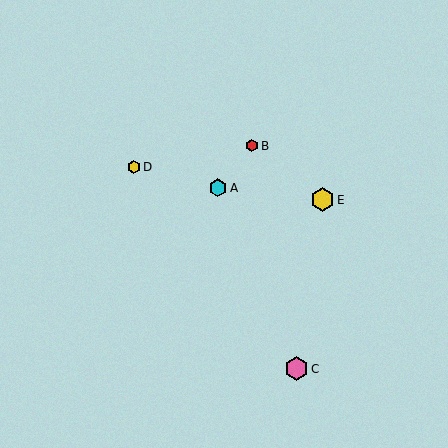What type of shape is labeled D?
Shape D is a yellow hexagon.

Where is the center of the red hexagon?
The center of the red hexagon is at (252, 146).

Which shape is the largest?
The pink hexagon (labeled C) is the largest.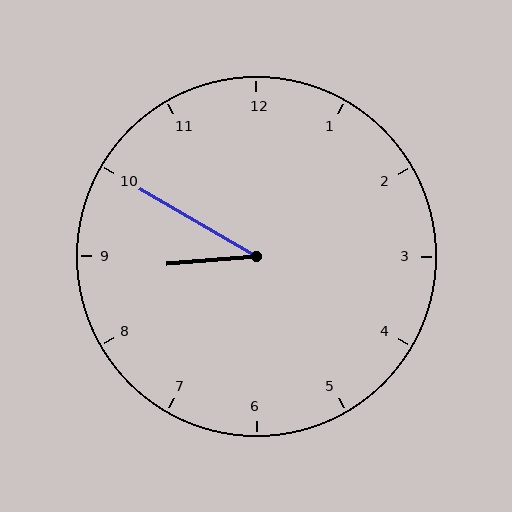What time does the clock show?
8:50.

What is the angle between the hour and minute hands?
Approximately 35 degrees.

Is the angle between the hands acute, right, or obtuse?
It is acute.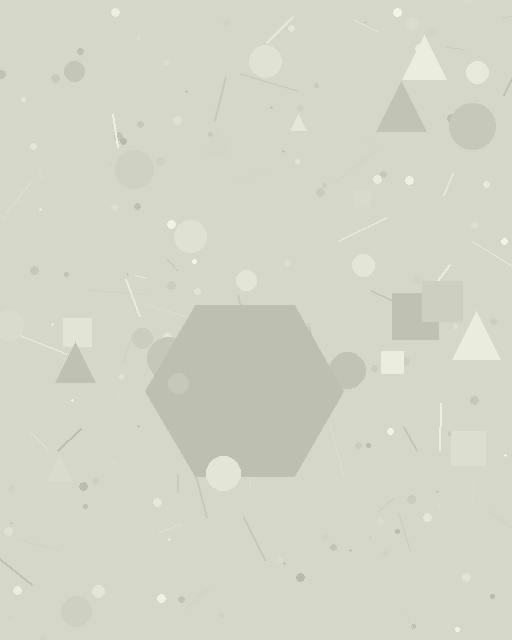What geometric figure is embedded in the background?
A hexagon is embedded in the background.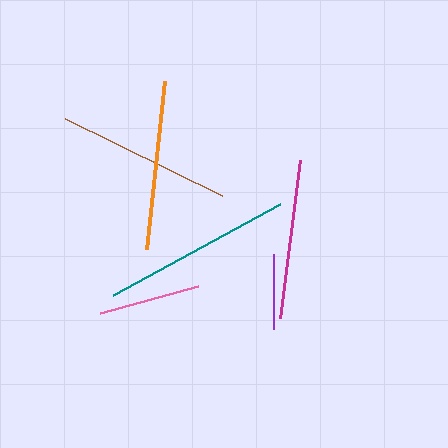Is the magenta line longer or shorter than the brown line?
The brown line is longer than the magenta line.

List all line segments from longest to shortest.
From longest to shortest: teal, brown, orange, magenta, pink, purple.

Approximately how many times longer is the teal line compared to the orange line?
The teal line is approximately 1.1 times the length of the orange line.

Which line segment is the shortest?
The purple line is the shortest at approximately 75 pixels.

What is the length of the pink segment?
The pink segment is approximately 101 pixels long.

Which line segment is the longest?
The teal line is the longest at approximately 190 pixels.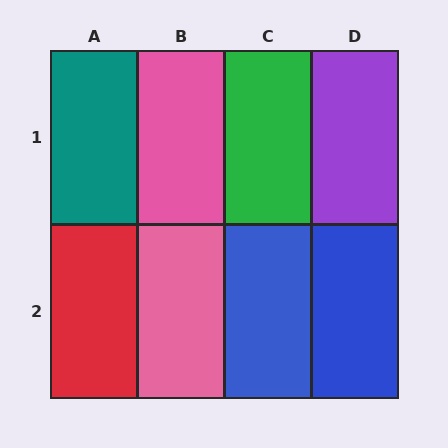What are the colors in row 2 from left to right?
Red, pink, blue, blue.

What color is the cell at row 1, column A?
Teal.